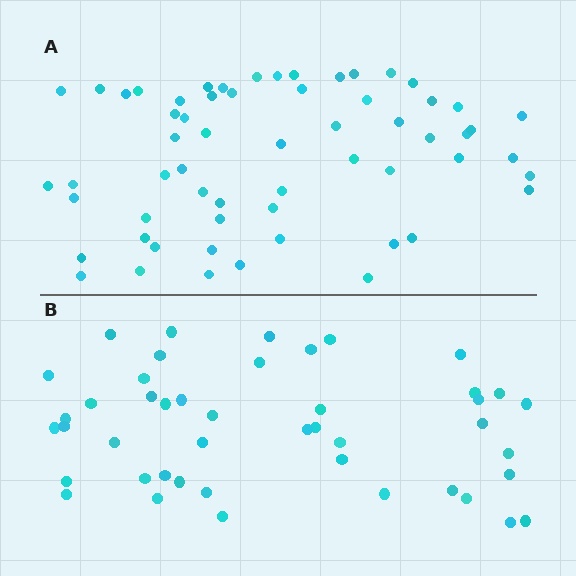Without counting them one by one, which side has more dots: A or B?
Region A (the top region) has more dots.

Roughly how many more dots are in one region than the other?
Region A has approximately 15 more dots than region B.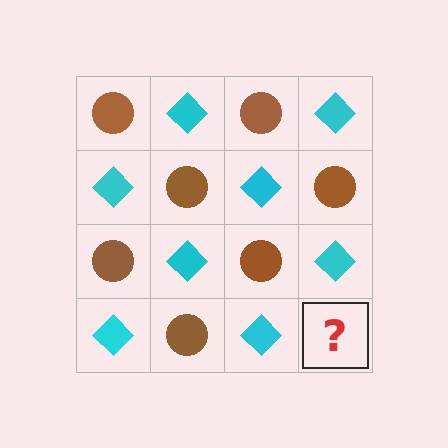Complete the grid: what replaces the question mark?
The question mark should be replaced with a brown circle.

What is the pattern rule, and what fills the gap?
The rule is that it alternates brown circle and cyan diamond in a checkerboard pattern. The gap should be filled with a brown circle.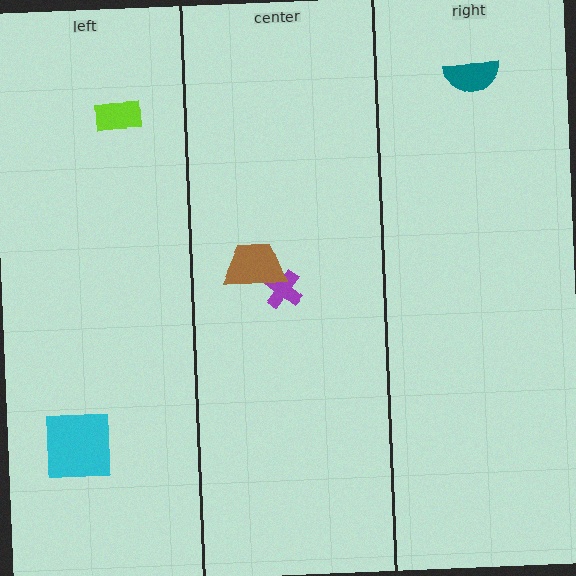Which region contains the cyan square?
The left region.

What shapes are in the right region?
The teal semicircle.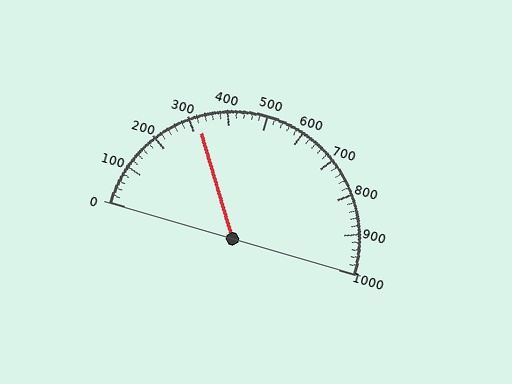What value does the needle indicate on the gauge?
The needle indicates approximately 320.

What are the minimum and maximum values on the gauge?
The gauge ranges from 0 to 1000.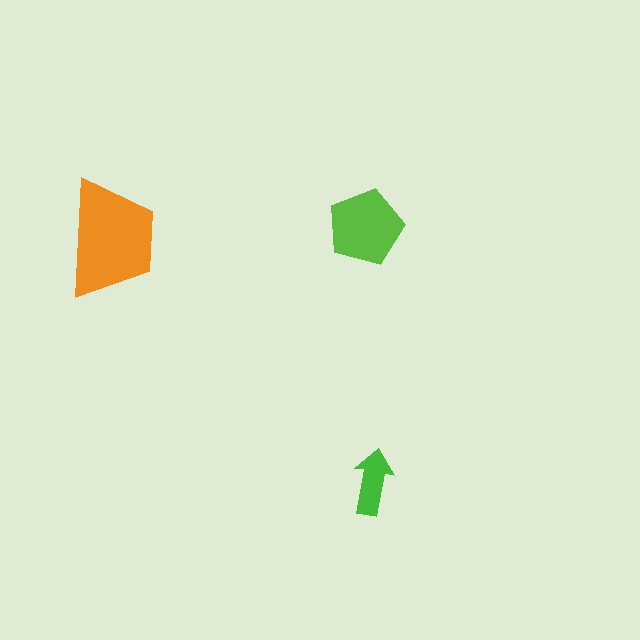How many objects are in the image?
There are 3 objects in the image.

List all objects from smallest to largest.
The green arrow, the lime pentagon, the orange trapezoid.